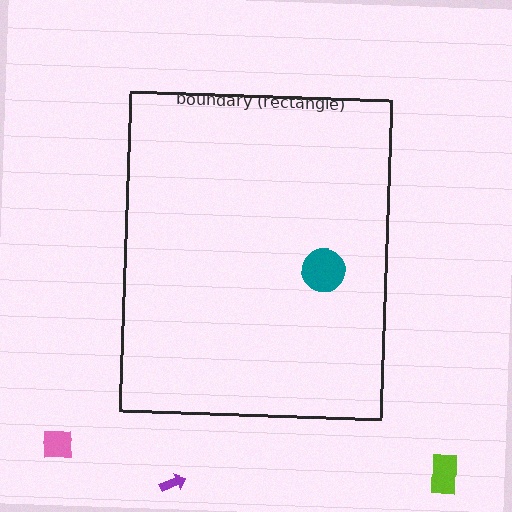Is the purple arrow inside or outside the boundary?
Outside.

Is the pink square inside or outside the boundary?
Outside.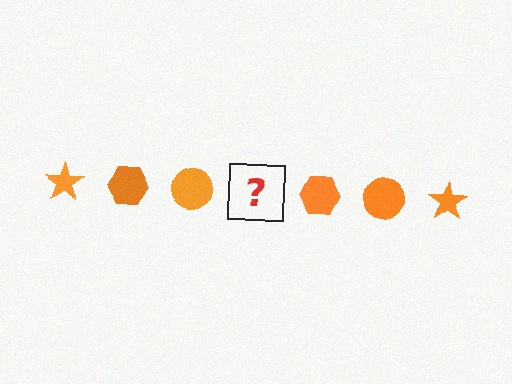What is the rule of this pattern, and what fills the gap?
The rule is that the pattern cycles through star, hexagon, circle shapes in orange. The gap should be filled with an orange star.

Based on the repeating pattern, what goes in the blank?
The blank should be an orange star.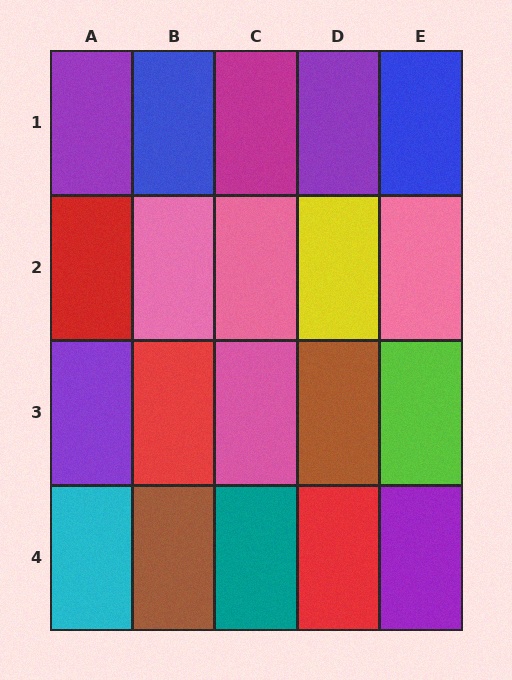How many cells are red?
3 cells are red.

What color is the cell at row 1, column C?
Magenta.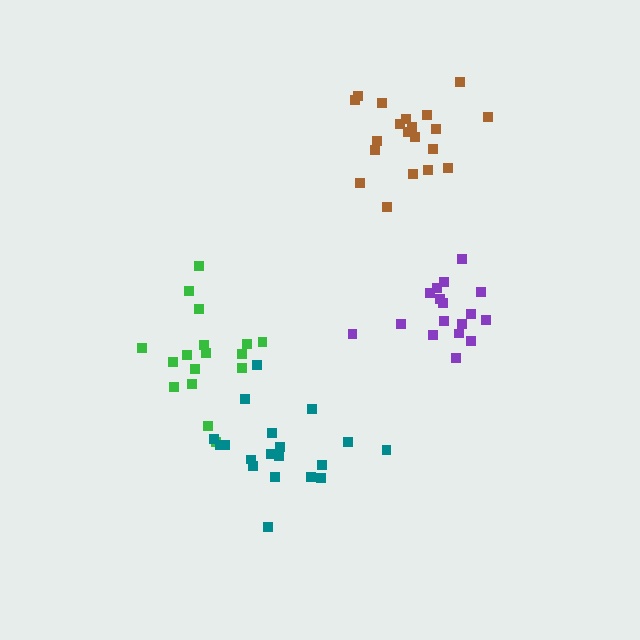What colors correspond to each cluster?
The clusters are colored: green, purple, teal, brown.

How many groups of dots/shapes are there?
There are 4 groups.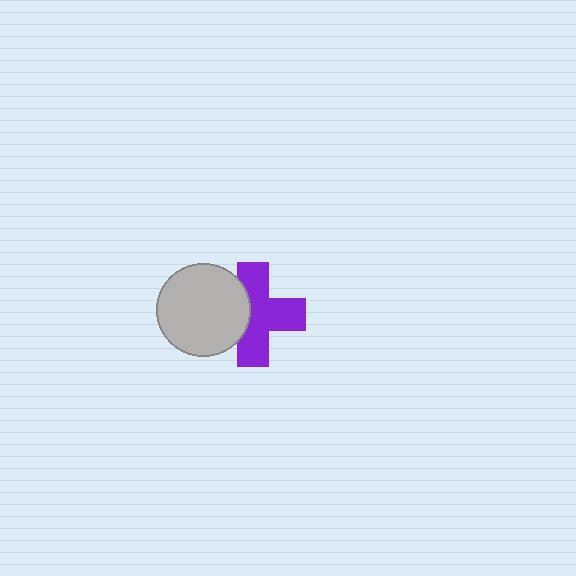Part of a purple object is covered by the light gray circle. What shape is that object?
It is a cross.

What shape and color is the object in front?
The object in front is a light gray circle.